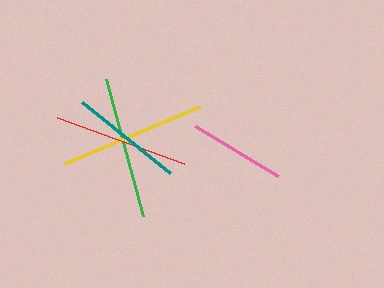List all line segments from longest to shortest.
From longest to shortest: yellow, green, red, teal, pink.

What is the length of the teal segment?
The teal segment is approximately 113 pixels long.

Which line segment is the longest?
The yellow line is the longest at approximately 146 pixels.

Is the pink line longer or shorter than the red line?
The red line is longer than the pink line.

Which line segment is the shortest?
The pink line is the shortest at approximately 96 pixels.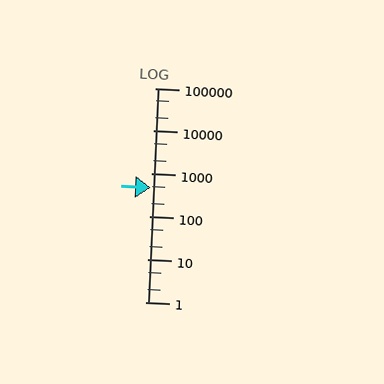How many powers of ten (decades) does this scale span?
The scale spans 5 decades, from 1 to 100000.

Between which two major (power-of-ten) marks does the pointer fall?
The pointer is between 100 and 1000.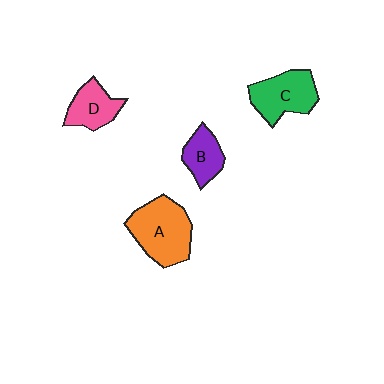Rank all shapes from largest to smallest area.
From largest to smallest: A (orange), C (green), D (pink), B (purple).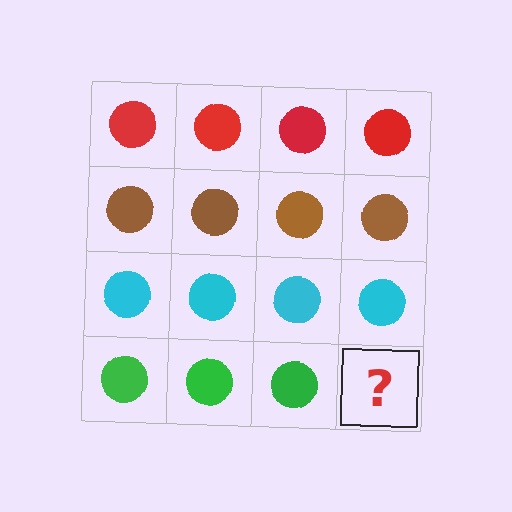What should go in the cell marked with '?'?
The missing cell should contain a green circle.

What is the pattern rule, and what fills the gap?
The rule is that each row has a consistent color. The gap should be filled with a green circle.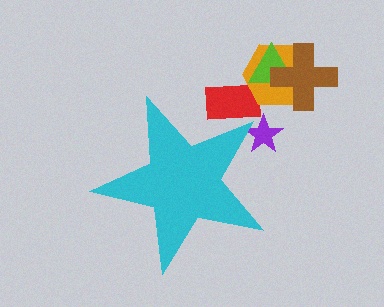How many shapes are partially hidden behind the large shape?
2 shapes are partially hidden.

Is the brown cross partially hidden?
No, the brown cross is fully visible.